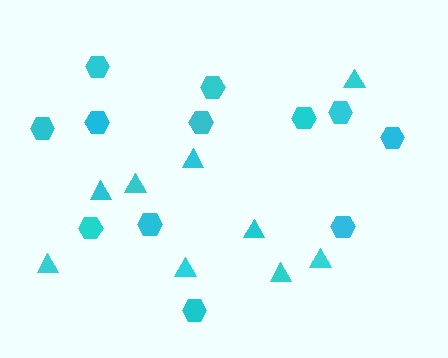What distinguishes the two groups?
There are 2 groups: one group of triangles (9) and one group of hexagons (12).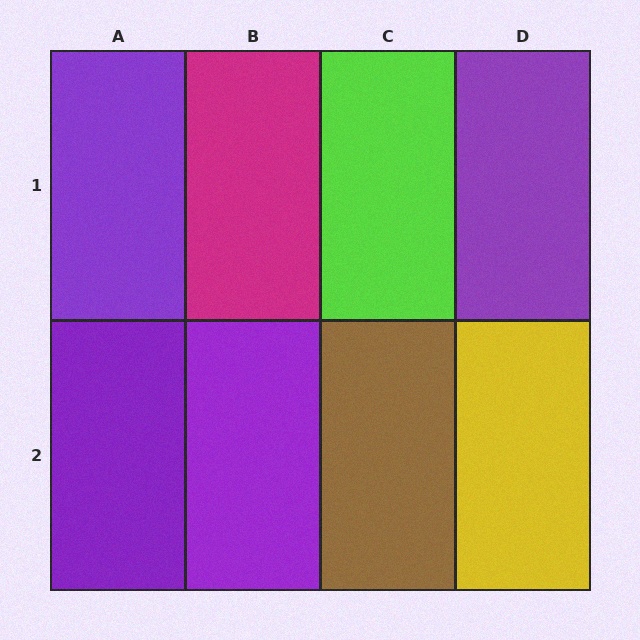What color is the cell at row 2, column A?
Purple.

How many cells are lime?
1 cell is lime.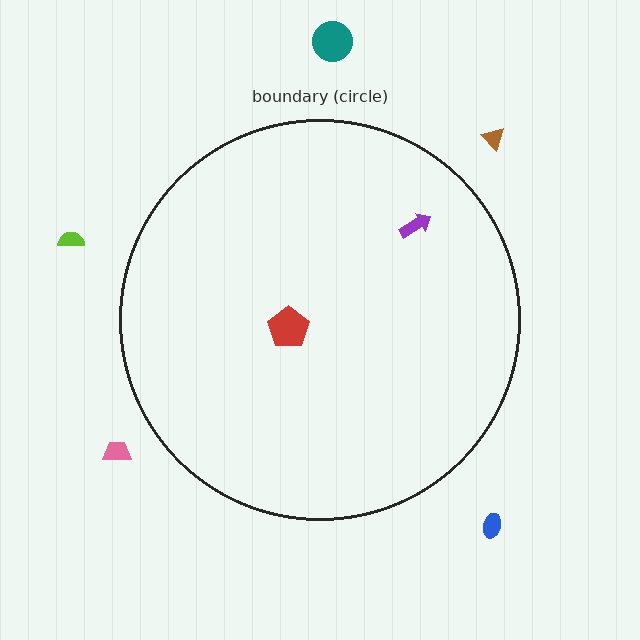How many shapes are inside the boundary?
2 inside, 5 outside.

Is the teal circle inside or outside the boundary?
Outside.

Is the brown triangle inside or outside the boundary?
Outside.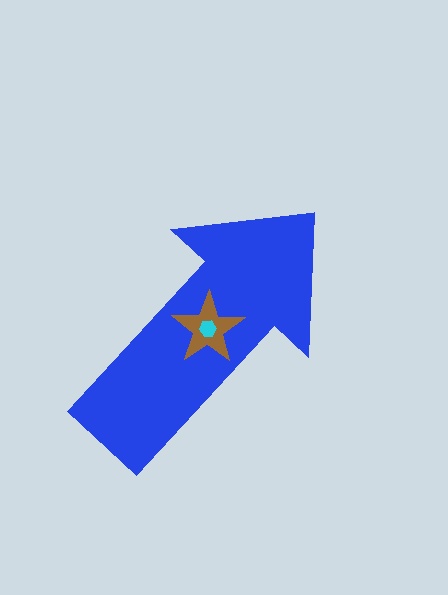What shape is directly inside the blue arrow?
The brown star.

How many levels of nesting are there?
3.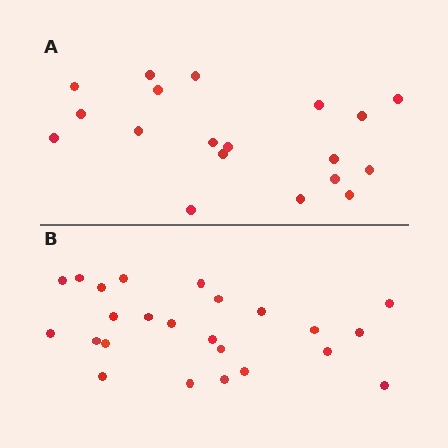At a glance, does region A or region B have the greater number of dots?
Region B (the bottom region) has more dots.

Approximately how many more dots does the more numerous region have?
Region B has about 5 more dots than region A.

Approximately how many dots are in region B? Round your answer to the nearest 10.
About 20 dots. (The exact count is 24, which rounds to 20.)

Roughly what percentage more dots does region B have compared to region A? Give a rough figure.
About 25% more.